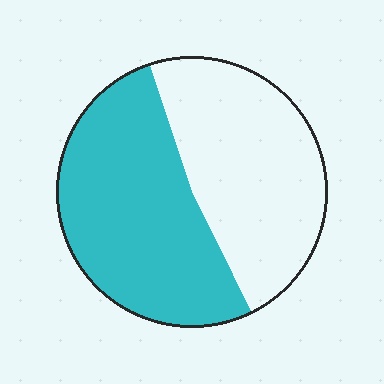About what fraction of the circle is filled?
About one half (1/2).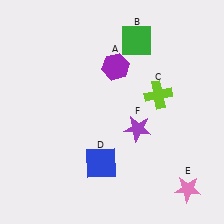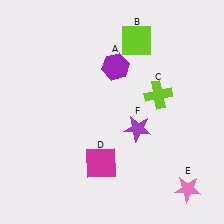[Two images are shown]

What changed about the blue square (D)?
In Image 1, D is blue. In Image 2, it changed to magenta.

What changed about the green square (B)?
In Image 1, B is green. In Image 2, it changed to lime.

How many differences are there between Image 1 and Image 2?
There are 2 differences between the two images.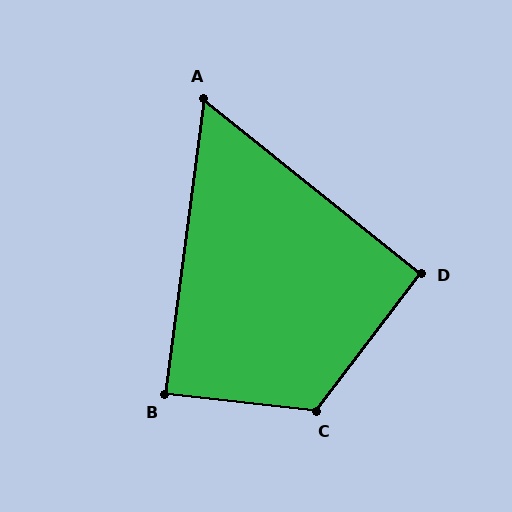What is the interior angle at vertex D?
Approximately 92 degrees (approximately right).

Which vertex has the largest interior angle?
C, at approximately 121 degrees.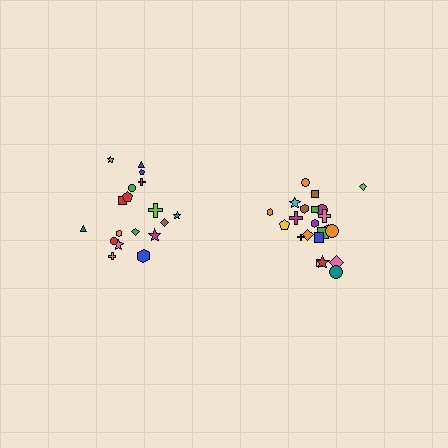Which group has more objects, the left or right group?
The right group.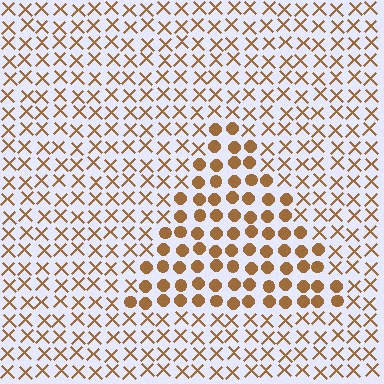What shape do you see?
I see a triangle.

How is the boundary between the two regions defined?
The boundary is defined by a change in element shape: circles inside vs. X marks outside. All elements share the same color and spacing.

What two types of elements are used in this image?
The image uses circles inside the triangle region and X marks outside it.